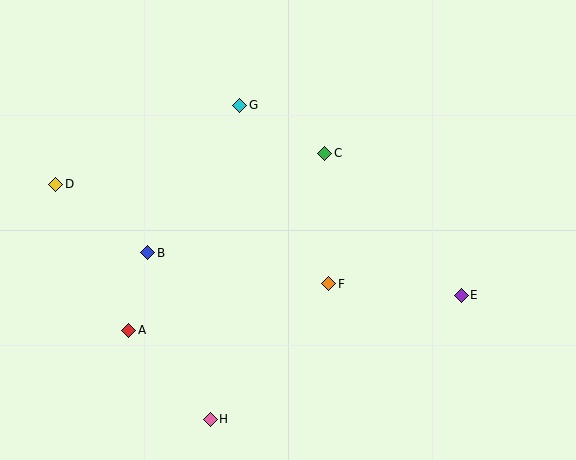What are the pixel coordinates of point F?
Point F is at (329, 284).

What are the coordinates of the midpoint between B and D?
The midpoint between B and D is at (102, 218).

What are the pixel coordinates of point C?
Point C is at (325, 153).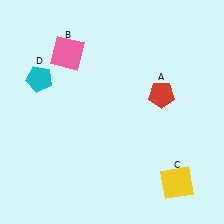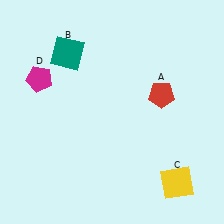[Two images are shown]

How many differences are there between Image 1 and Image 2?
There are 2 differences between the two images.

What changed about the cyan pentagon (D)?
In Image 1, D is cyan. In Image 2, it changed to magenta.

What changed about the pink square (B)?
In Image 1, B is pink. In Image 2, it changed to teal.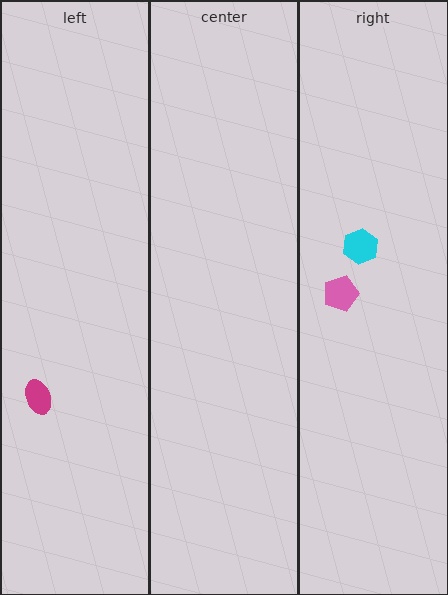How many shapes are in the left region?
1.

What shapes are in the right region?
The cyan hexagon, the pink pentagon.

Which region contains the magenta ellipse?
The left region.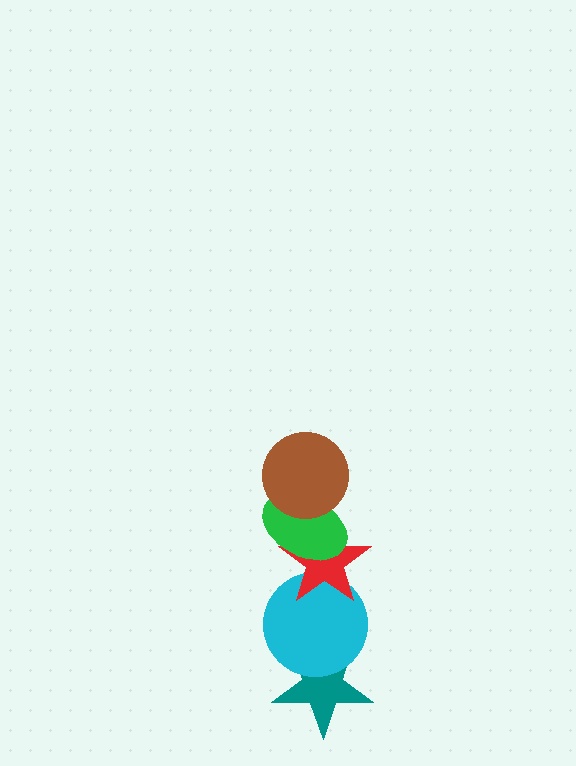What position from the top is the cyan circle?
The cyan circle is 4th from the top.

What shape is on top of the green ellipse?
The brown circle is on top of the green ellipse.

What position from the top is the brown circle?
The brown circle is 1st from the top.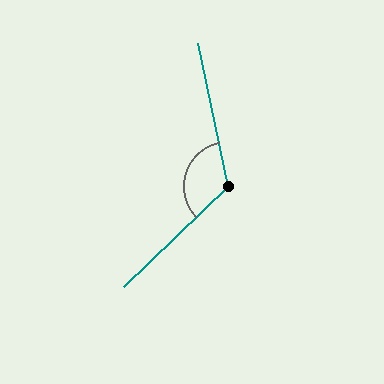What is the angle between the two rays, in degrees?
Approximately 122 degrees.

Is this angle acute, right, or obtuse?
It is obtuse.